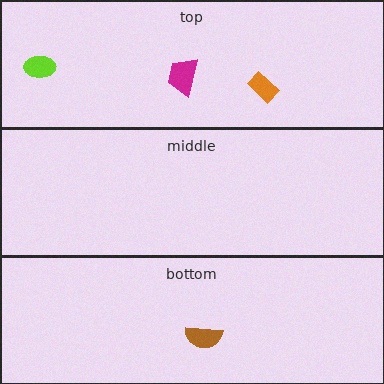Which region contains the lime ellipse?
The top region.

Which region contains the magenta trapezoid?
The top region.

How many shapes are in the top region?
3.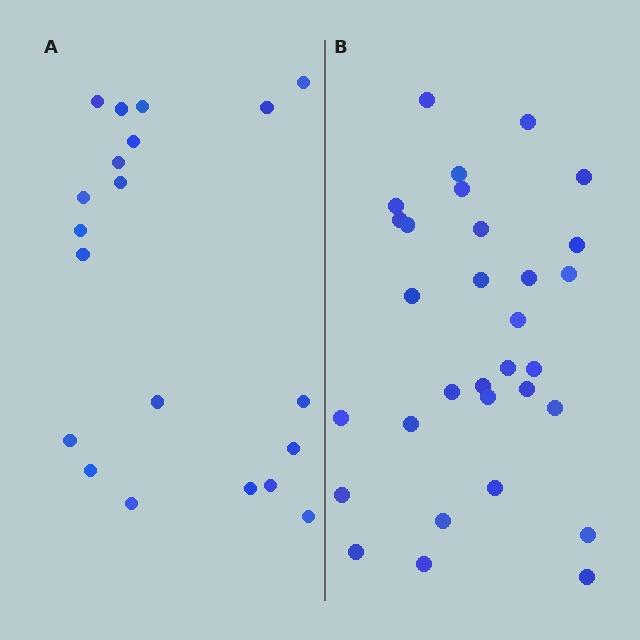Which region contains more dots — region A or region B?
Region B (the right region) has more dots.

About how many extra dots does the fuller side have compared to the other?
Region B has roughly 12 or so more dots than region A.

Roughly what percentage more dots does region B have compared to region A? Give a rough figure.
About 55% more.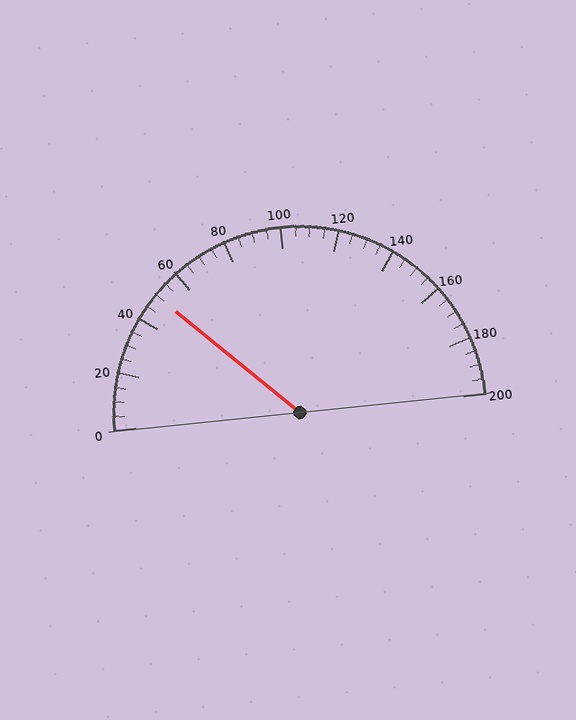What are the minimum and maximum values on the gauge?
The gauge ranges from 0 to 200.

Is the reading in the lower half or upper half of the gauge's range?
The reading is in the lower half of the range (0 to 200).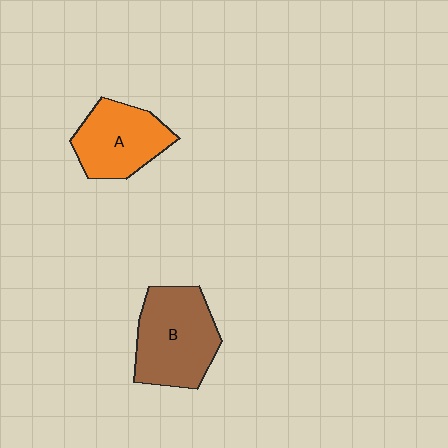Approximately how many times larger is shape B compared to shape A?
Approximately 1.3 times.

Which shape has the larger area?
Shape B (brown).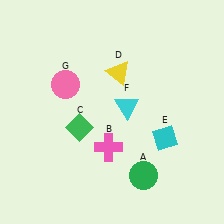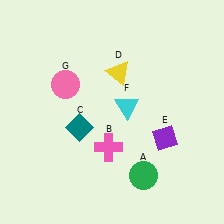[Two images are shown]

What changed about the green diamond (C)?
In Image 1, C is green. In Image 2, it changed to teal.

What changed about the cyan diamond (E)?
In Image 1, E is cyan. In Image 2, it changed to purple.